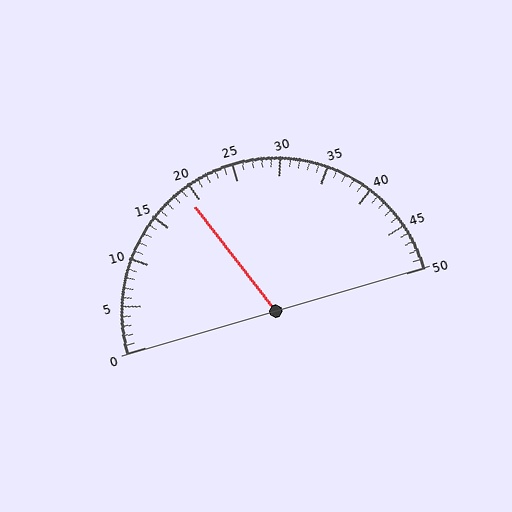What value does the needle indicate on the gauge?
The needle indicates approximately 19.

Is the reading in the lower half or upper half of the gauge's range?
The reading is in the lower half of the range (0 to 50).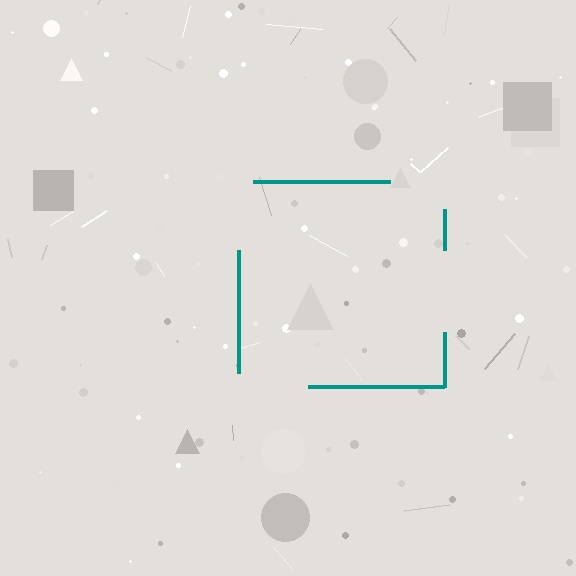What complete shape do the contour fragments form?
The contour fragments form a square.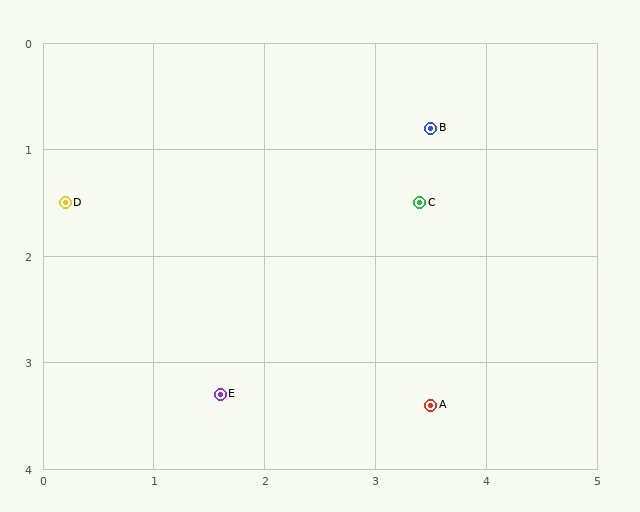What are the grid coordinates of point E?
Point E is at approximately (1.6, 3.3).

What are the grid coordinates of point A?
Point A is at approximately (3.5, 3.4).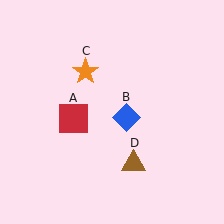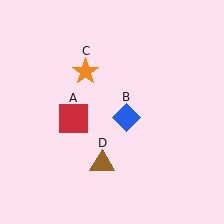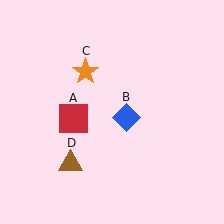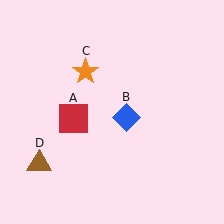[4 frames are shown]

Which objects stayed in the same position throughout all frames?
Red square (object A) and blue diamond (object B) and orange star (object C) remained stationary.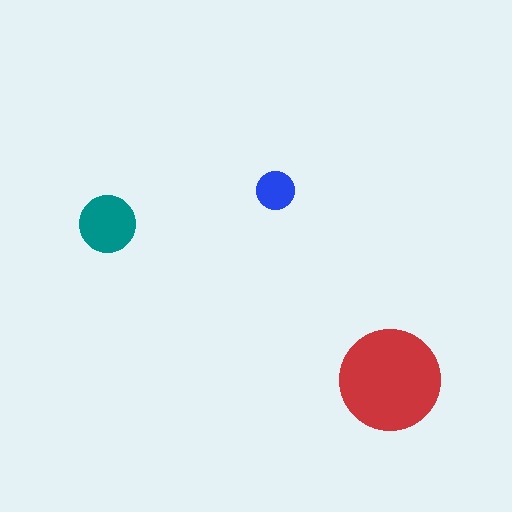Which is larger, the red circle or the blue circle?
The red one.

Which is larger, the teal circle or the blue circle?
The teal one.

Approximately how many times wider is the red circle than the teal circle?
About 2 times wider.